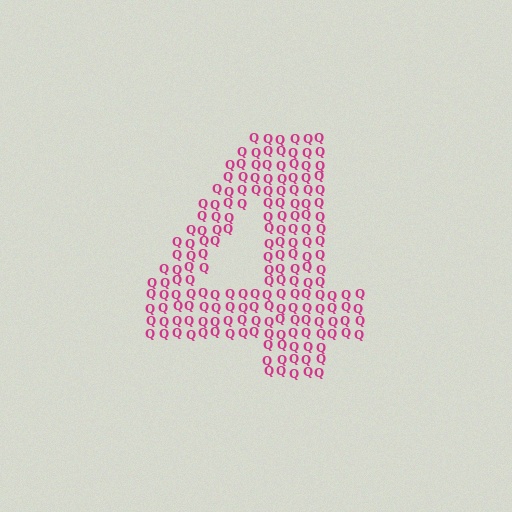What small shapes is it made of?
It is made of small letter Q's.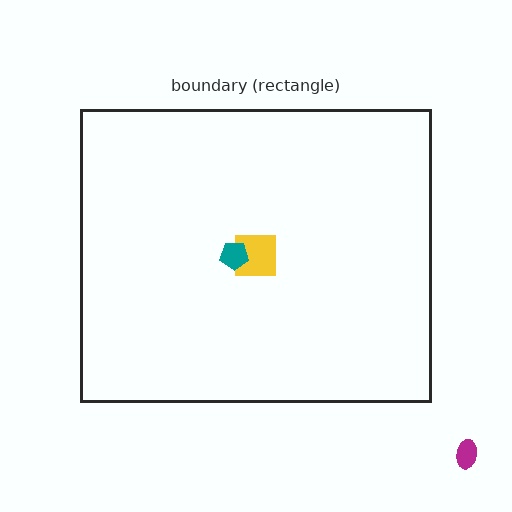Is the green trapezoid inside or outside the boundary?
Inside.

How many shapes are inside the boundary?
3 inside, 1 outside.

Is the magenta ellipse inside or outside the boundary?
Outside.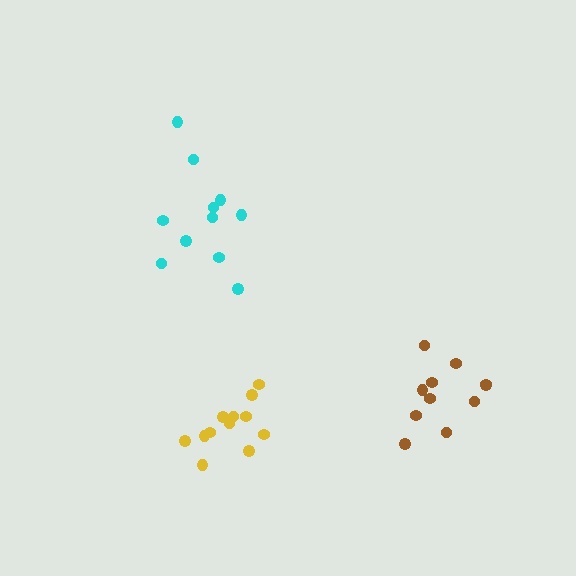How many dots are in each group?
Group 1: 11 dots, Group 2: 11 dots, Group 3: 12 dots (34 total).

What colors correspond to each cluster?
The clusters are colored: brown, cyan, yellow.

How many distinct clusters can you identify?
There are 3 distinct clusters.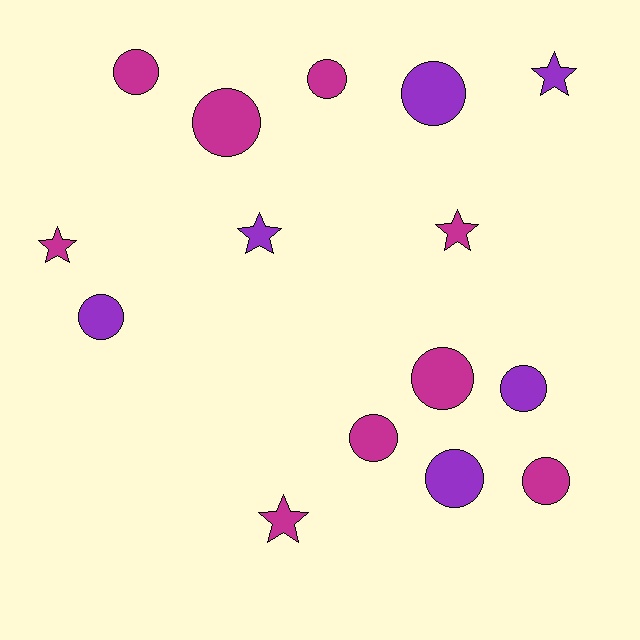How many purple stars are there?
There are 2 purple stars.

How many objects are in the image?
There are 15 objects.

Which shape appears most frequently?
Circle, with 10 objects.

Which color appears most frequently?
Magenta, with 9 objects.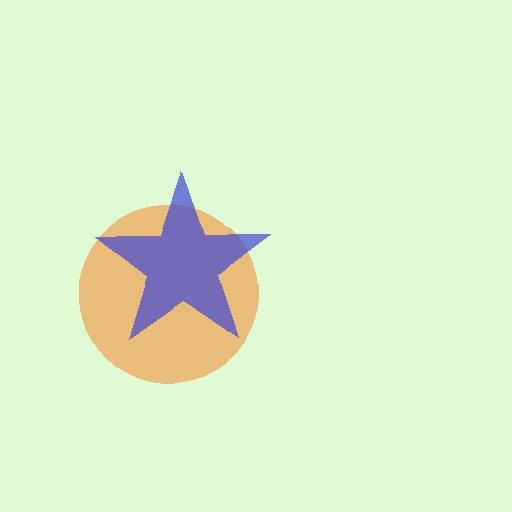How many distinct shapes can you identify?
There are 2 distinct shapes: an orange circle, a blue star.